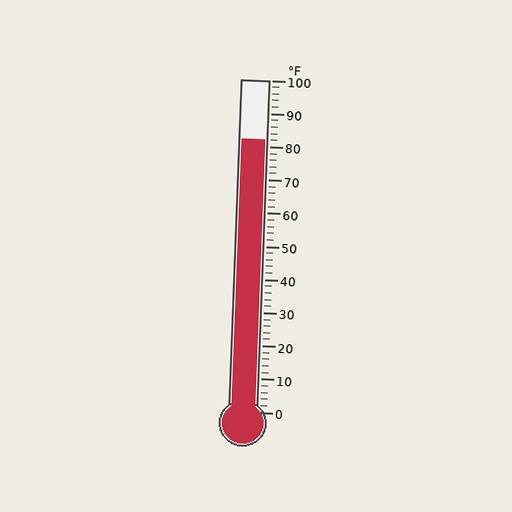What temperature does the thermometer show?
The thermometer shows approximately 82°F.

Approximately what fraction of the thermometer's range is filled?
The thermometer is filled to approximately 80% of its range.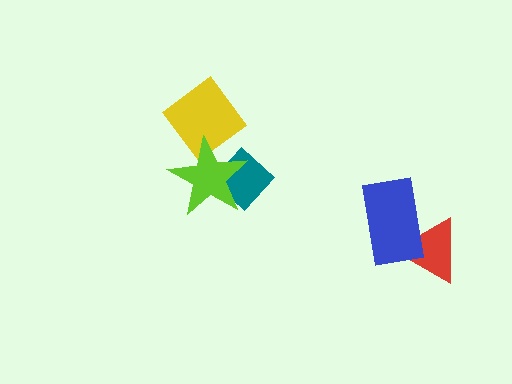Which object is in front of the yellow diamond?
The lime star is in front of the yellow diamond.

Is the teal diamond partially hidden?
Yes, it is partially covered by another shape.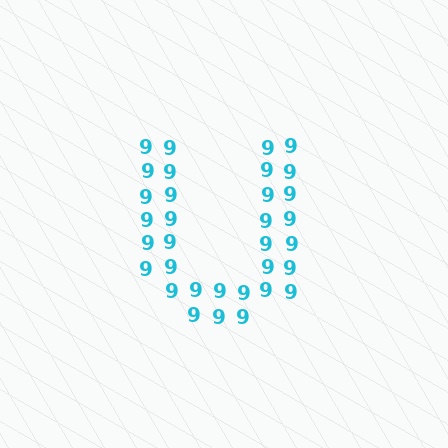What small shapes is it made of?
It is made of small digit 9's.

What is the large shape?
The large shape is the letter U.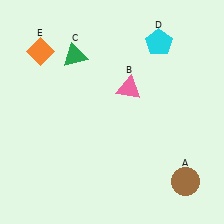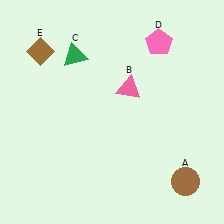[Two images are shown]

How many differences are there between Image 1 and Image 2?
There are 2 differences between the two images.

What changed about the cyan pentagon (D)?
In Image 1, D is cyan. In Image 2, it changed to pink.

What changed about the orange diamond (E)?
In Image 1, E is orange. In Image 2, it changed to brown.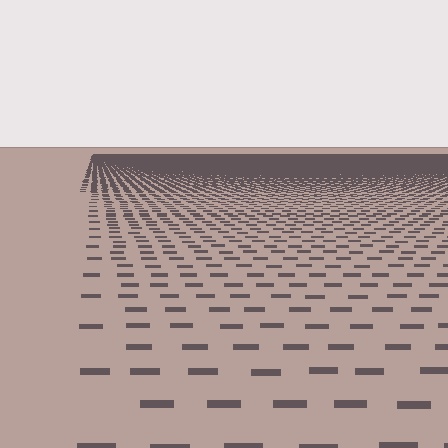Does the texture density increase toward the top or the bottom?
Density increases toward the top.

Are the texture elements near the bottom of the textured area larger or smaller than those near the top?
Larger. Near the bottom, elements are closer to the viewer and appear at a bigger on-screen size.